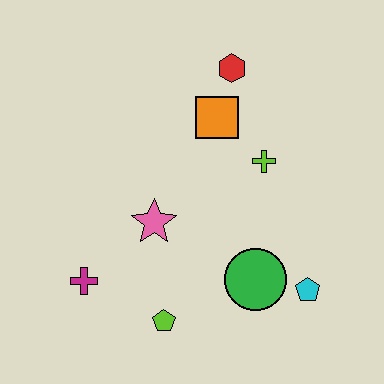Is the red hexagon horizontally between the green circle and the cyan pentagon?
No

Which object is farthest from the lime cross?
The magenta cross is farthest from the lime cross.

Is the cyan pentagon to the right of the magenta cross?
Yes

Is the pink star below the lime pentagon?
No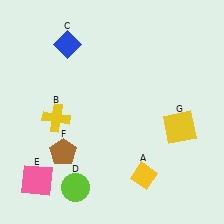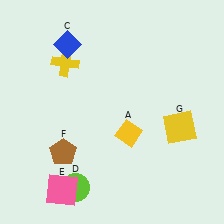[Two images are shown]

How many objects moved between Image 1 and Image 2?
3 objects moved between the two images.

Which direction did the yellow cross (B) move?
The yellow cross (B) moved up.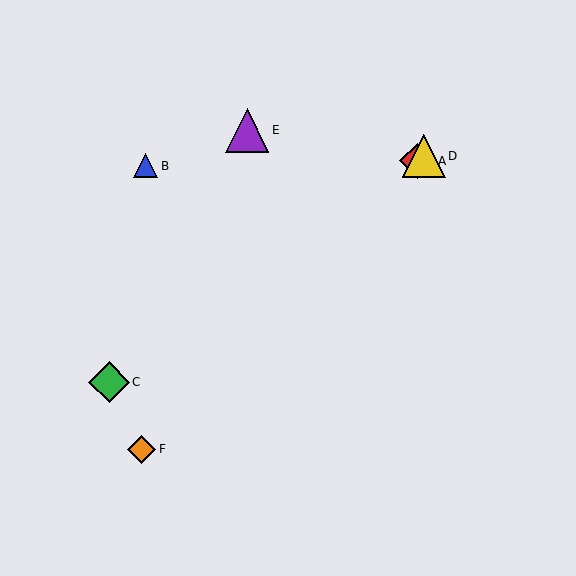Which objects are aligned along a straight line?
Objects A, C, D are aligned along a straight line.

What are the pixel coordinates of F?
Object F is at (142, 449).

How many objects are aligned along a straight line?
3 objects (A, C, D) are aligned along a straight line.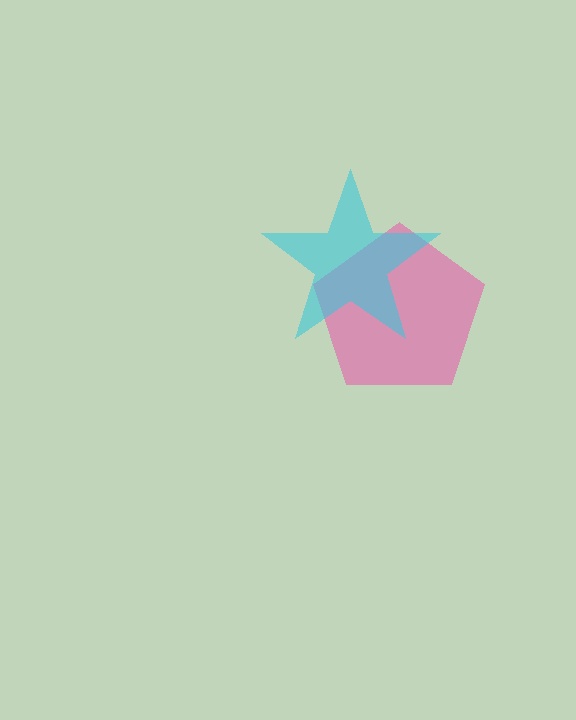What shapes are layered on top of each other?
The layered shapes are: a pink pentagon, a cyan star.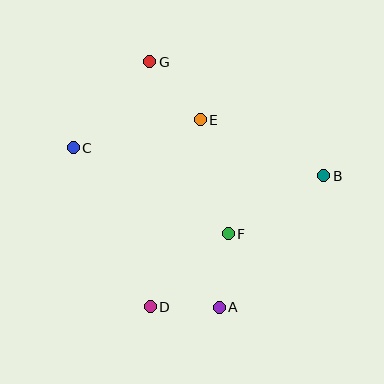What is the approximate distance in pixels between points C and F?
The distance between C and F is approximately 177 pixels.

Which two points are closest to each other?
Points A and D are closest to each other.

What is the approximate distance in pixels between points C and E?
The distance between C and E is approximately 130 pixels.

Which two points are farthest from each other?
Points A and G are farthest from each other.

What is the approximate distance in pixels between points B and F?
The distance between B and F is approximately 112 pixels.